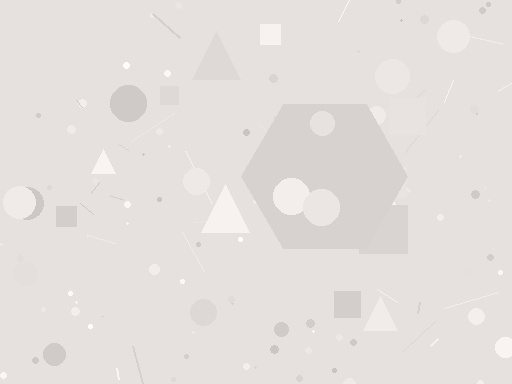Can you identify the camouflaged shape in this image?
The camouflaged shape is a hexagon.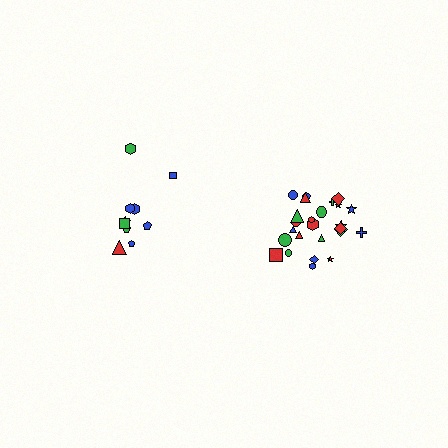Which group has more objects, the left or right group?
The right group.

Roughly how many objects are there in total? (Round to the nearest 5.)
Roughly 35 objects in total.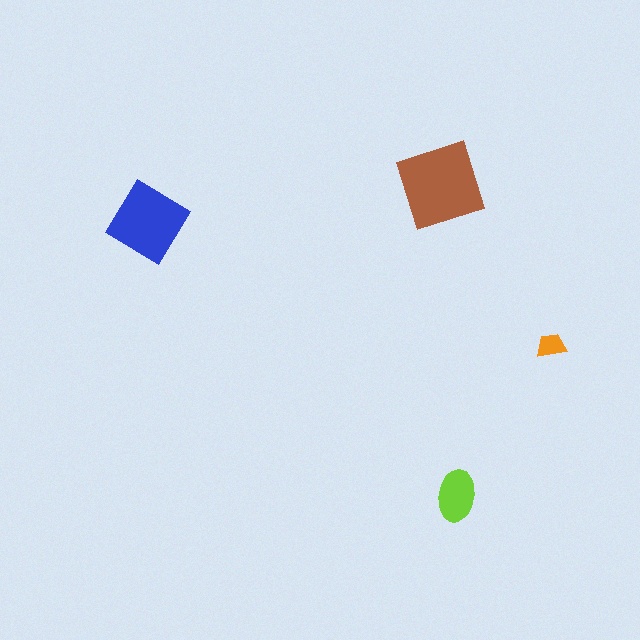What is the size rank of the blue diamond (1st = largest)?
2nd.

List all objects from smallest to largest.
The orange trapezoid, the lime ellipse, the blue diamond, the brown square.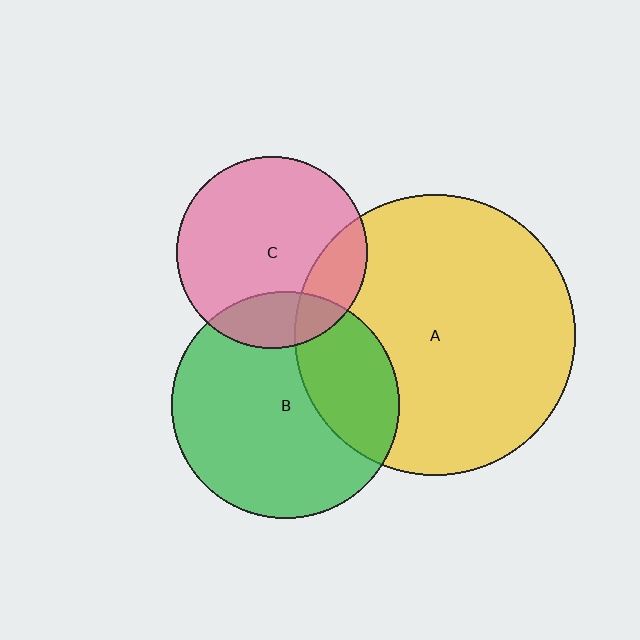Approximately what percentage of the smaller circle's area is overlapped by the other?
Approximately 30%.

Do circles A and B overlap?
Yes.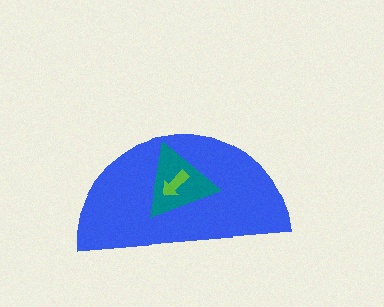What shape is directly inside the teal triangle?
The lime arrow.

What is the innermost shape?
The lime arrow.